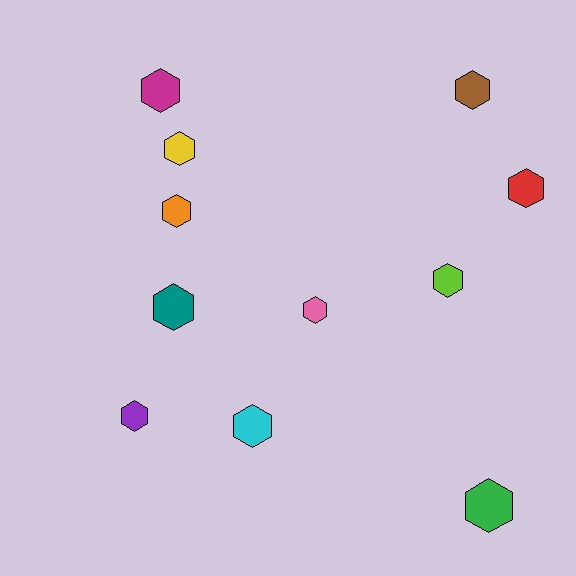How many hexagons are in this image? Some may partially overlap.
There are 11 hexagons.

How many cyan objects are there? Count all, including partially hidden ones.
There is 1 cyan object.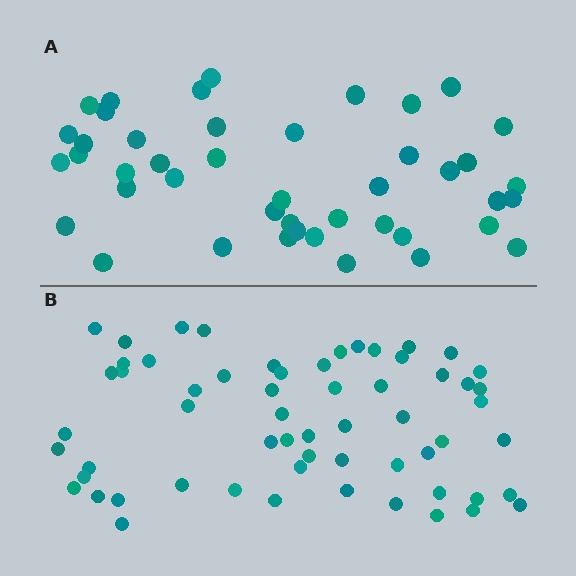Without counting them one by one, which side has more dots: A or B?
Region B (the bottom region) has more dots.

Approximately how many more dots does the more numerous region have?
Region B has approximately 15 more dots than region A.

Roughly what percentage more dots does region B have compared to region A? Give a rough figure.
About 35% more.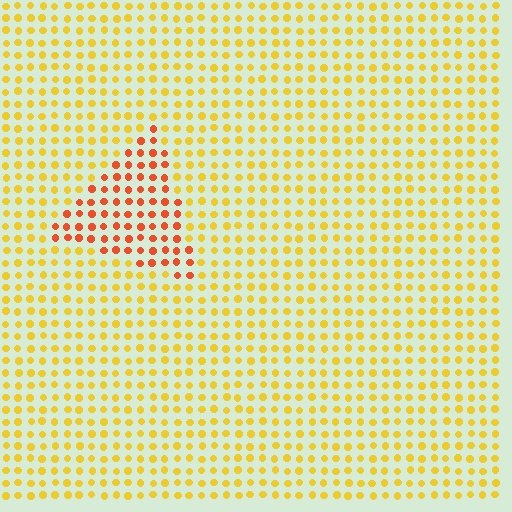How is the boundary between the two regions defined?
The boundary is defined purely by a slight shift in hue (about 39 degrees). Spacing, size, and orientation are identical on both sides.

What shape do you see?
I see a triangle.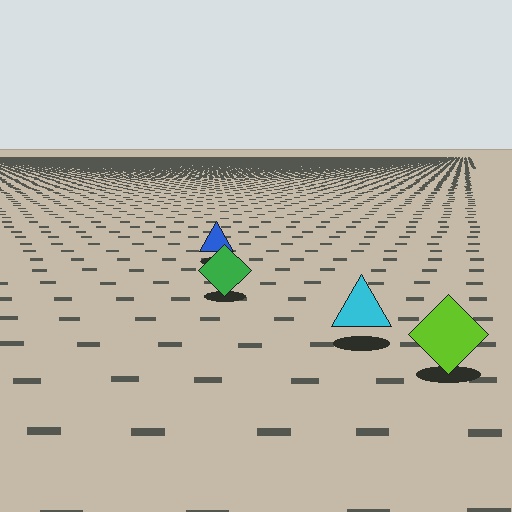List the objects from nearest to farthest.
From nearest to farthest: the lime diamond, the cyan triangle, the green diamond, the blue triangle.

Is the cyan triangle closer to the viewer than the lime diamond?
No. The lime diamond is closer — you can tell from the texture gradient: the ground texture is coarser near it.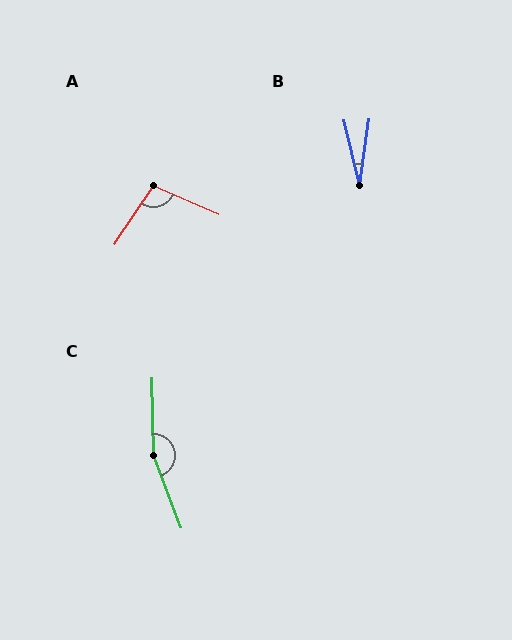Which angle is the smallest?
B, at approximately 22 degrees.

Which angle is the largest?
C, at approximately 160 degrees.